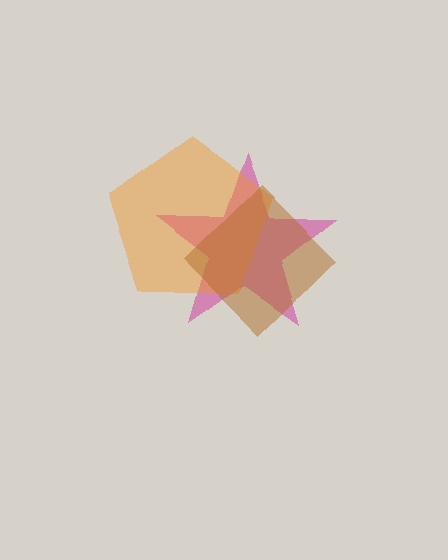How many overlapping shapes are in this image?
There are 3 overlapping shapes in the image.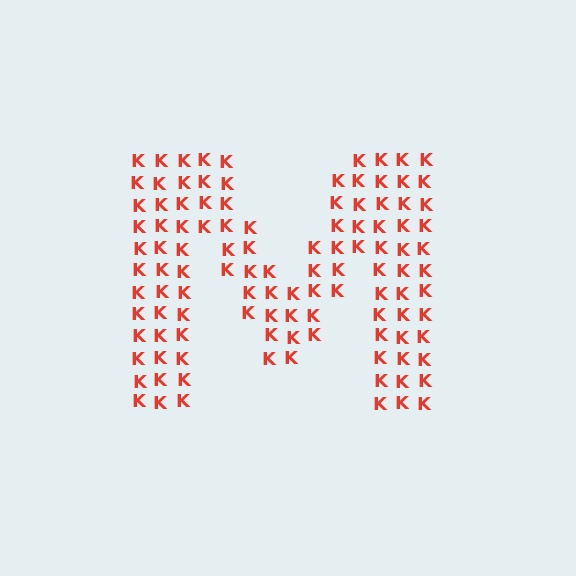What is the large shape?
The large shape is the letter M.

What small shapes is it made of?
It is made of small letter K's.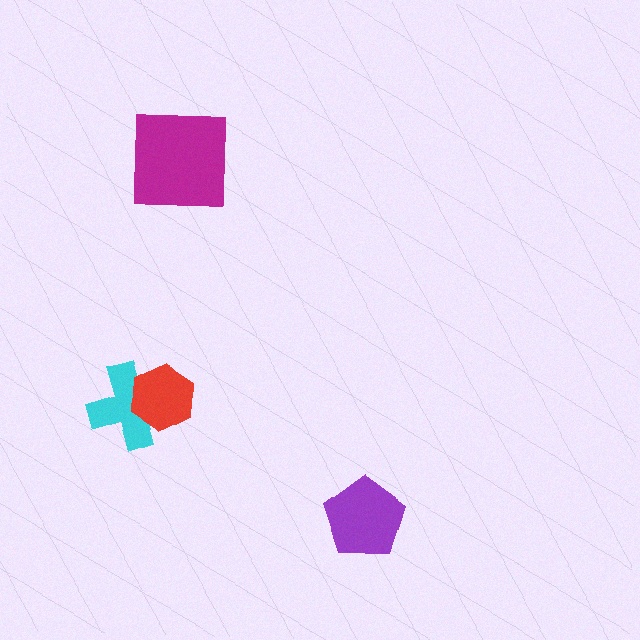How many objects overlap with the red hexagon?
1 object overlaps with the red hexagon.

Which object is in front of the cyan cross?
The red hexagon is in front of the cyan cross.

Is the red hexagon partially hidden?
No, no other shape covers it.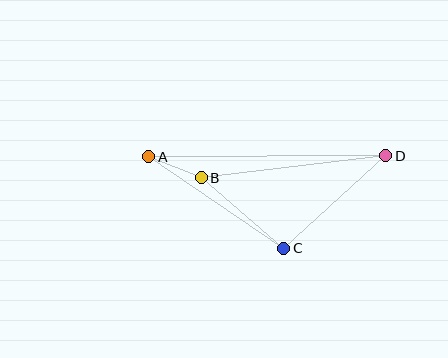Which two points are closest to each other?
Points A and B are closest to each other.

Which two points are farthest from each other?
Points A and D are farthest from each other.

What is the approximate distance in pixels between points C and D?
The distance between C and D is approximately 138 pixels.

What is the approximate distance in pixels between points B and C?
The distance between B and C is approximately 109 pixels.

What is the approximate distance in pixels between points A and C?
The distance between A and C is approximately 163 pixels.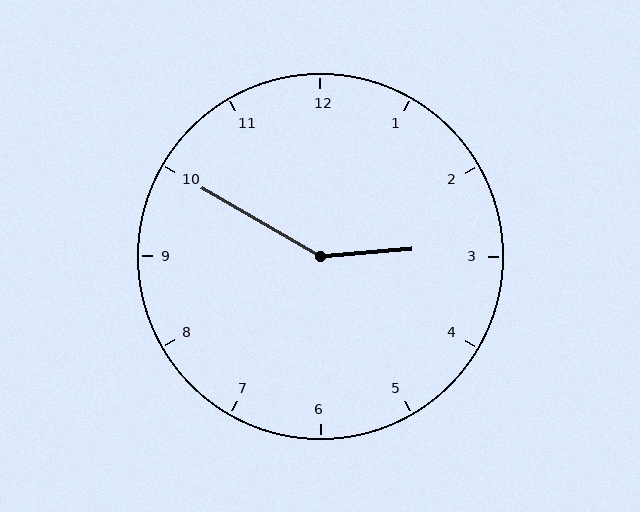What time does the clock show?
2:50.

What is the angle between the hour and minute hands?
Approximately 145 degrees.